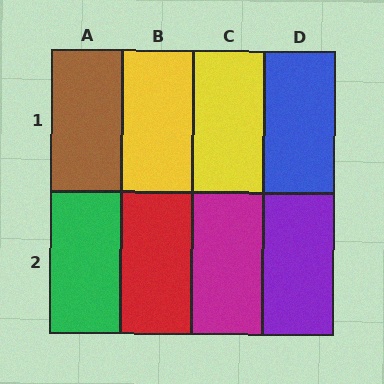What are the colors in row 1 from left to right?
Brown, yellow, yellow, blue.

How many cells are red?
1 cell is red.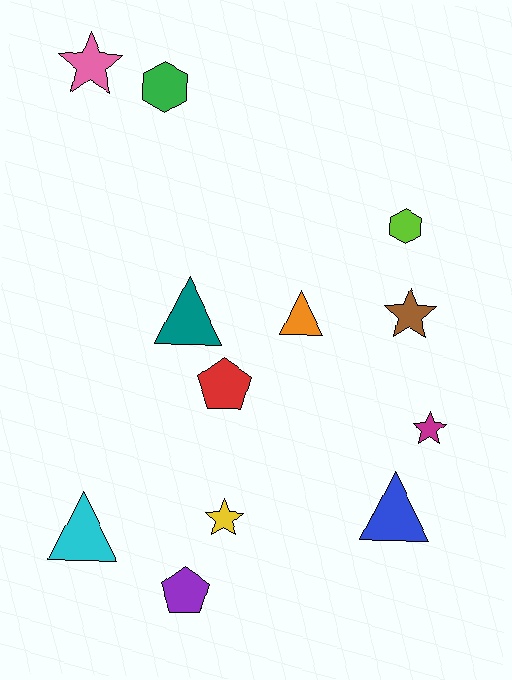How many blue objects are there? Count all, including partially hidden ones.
There is 1 blue object.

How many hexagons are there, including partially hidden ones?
There are 2 hexagons.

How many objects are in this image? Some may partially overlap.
There are 12 objects.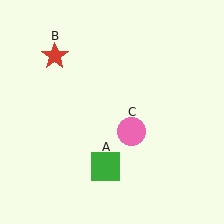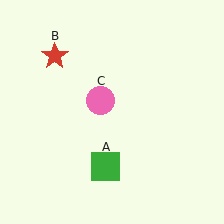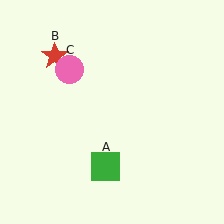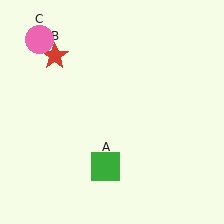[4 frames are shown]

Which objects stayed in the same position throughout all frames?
Green square (object A) and red star (object B) remained stationary.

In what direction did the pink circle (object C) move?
The pink circle (object C) moved up and to the left.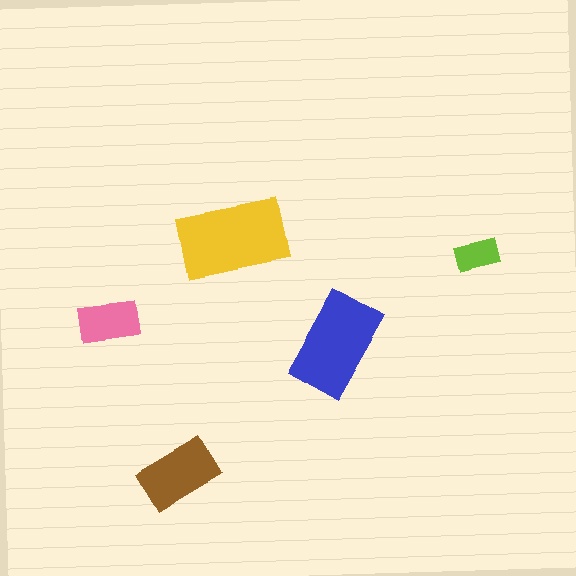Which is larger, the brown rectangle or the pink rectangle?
The brown one.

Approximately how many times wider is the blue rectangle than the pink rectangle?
About 1.5 times wider.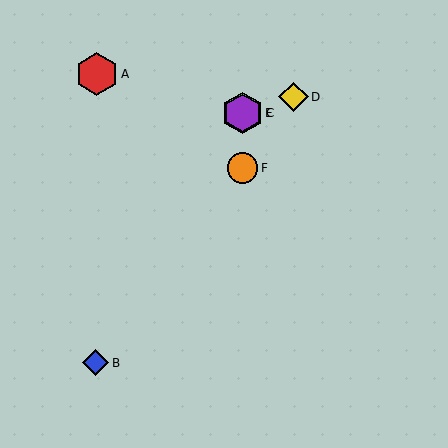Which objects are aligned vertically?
Objects C, E, F are aligned vertically.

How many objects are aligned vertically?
3 objects (C, E, F) are aligned vertically.